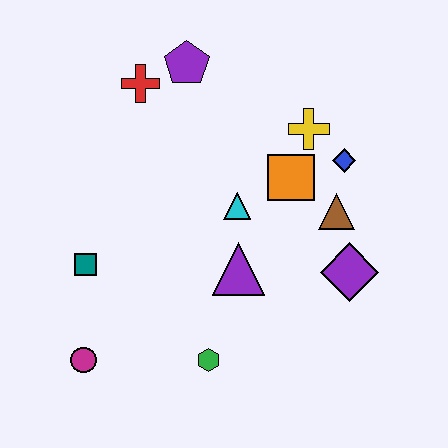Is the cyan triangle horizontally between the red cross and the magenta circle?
No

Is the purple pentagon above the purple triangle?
Yes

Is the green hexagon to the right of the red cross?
Yes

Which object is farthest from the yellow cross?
The magenta circle is farthest from the yellow cross.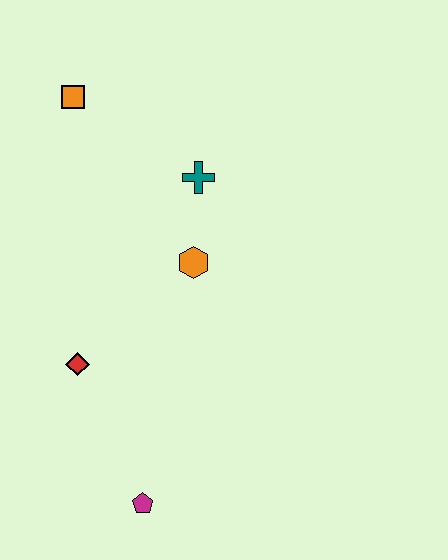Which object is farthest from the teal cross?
The magenta pentagon is farthest from the teal cross.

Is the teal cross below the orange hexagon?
No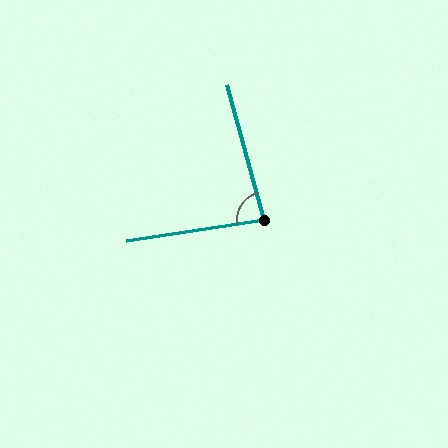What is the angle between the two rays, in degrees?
Approximately 83 degrees.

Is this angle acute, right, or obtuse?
It is acute.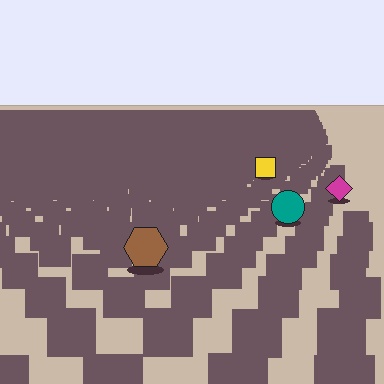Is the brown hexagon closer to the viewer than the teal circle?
Yes. The brown hexagon is closer — you can tell from the texture gradient: the ground texture is coarser near it.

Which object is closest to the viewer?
The brown hexagon is closest. The texture marks near it are larger and more spread out.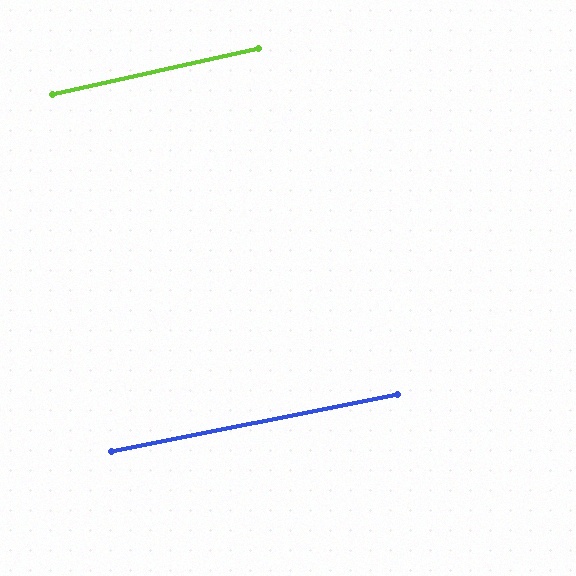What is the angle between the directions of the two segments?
Approximately 1 degree.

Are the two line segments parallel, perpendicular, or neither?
Parallel — their directions differ by only 1.2°.